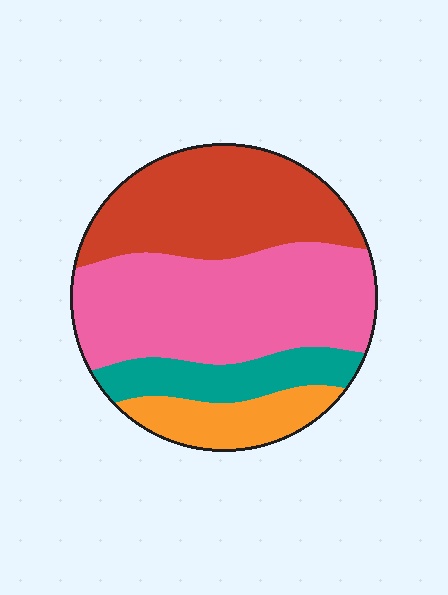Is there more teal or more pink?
Pink.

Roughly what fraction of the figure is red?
Red covers 32% of the figure.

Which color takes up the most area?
Pink, at roughly 40%.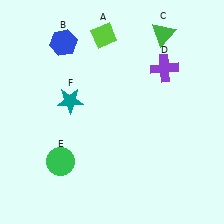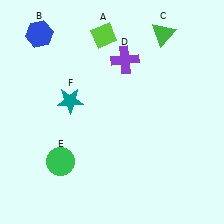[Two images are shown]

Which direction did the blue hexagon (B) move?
The blue hexagon (B) moved left.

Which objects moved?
The objects that moved are: the blue hexagon (B), the purple cross (D).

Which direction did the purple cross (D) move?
The purple cross (D) moved left.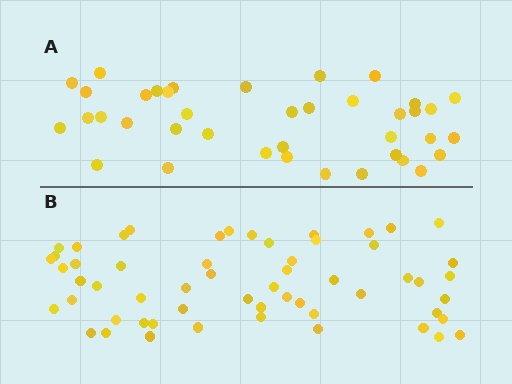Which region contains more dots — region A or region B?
Region B (the bottom region) has more dots.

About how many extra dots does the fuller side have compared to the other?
Region B has approximately 20 more dots than region A.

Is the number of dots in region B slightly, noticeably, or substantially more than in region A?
Region B has substantially more. The ratio is roughly 1.5 to 1.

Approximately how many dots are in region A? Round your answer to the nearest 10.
About 40 dots. (The exact count is 39, which rounds to 40.)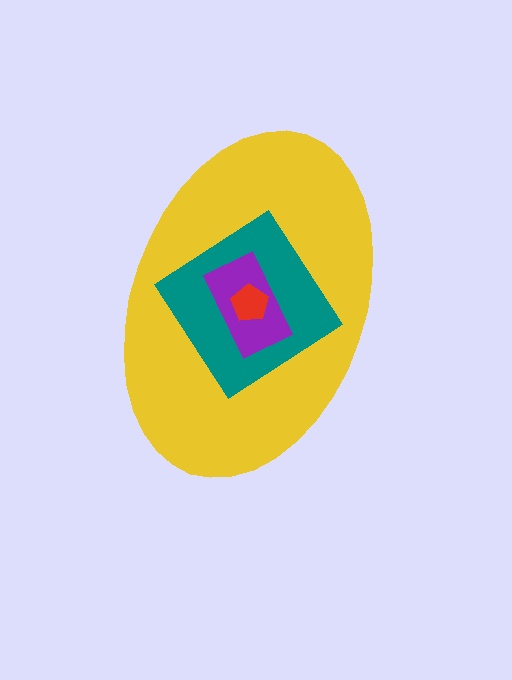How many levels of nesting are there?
4.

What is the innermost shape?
The red pentagon.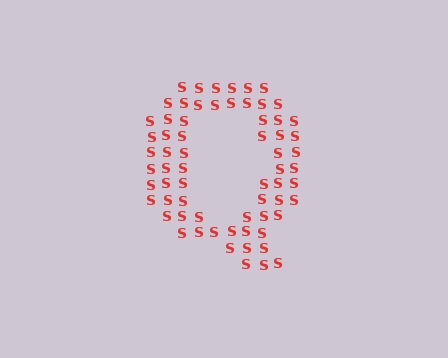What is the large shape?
The large shape is the letter Q.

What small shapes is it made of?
It is made of small letter S's.